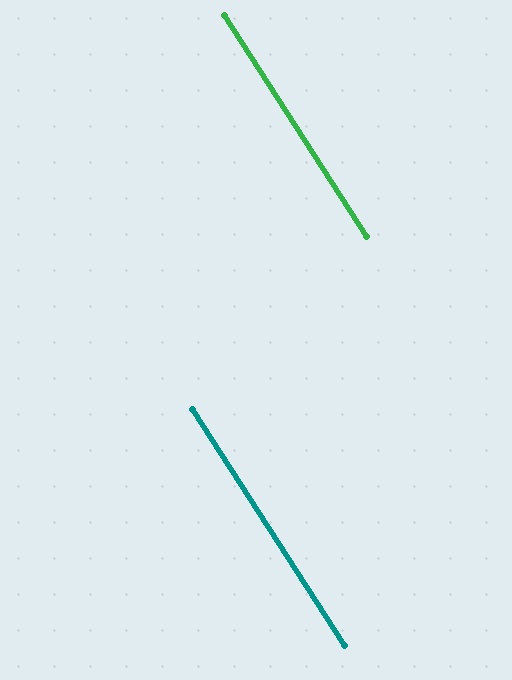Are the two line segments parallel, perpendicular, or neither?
Parallel — their directions differ by only 0.0°.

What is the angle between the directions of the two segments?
Approximately 0 degrees.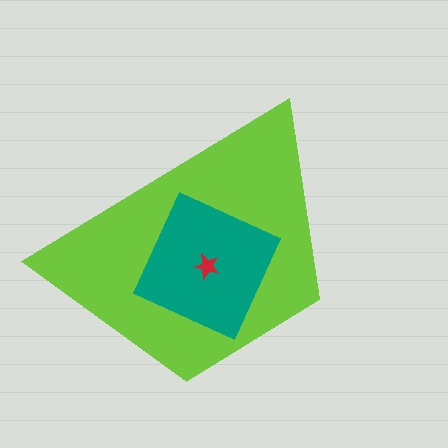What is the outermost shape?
The lime trapezoid.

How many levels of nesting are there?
3.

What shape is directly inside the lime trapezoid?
The teal square.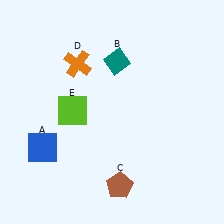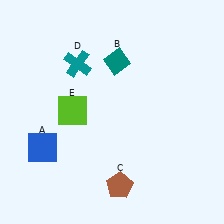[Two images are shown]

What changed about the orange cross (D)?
In Image 1, D is orange. In Image 2, it changed to teal.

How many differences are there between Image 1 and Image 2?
There is 1 difference between the two images.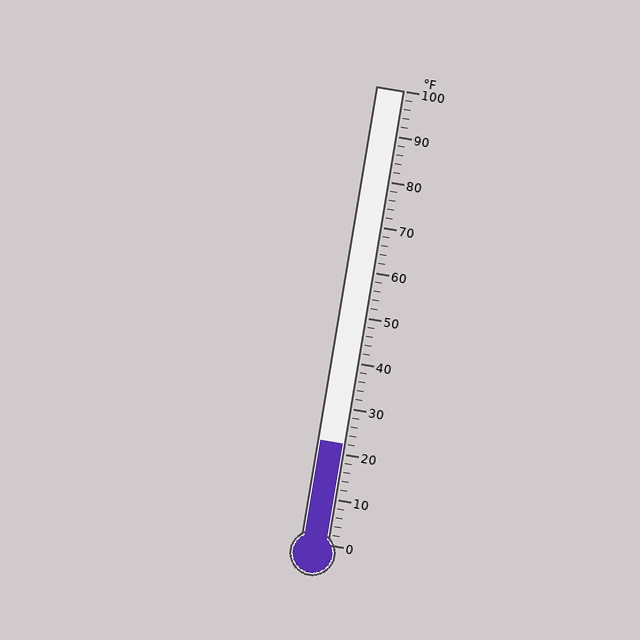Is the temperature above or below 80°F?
The temperature is below 80°F.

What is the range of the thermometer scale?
The thermometer scale ranges from 0°F to 100°F.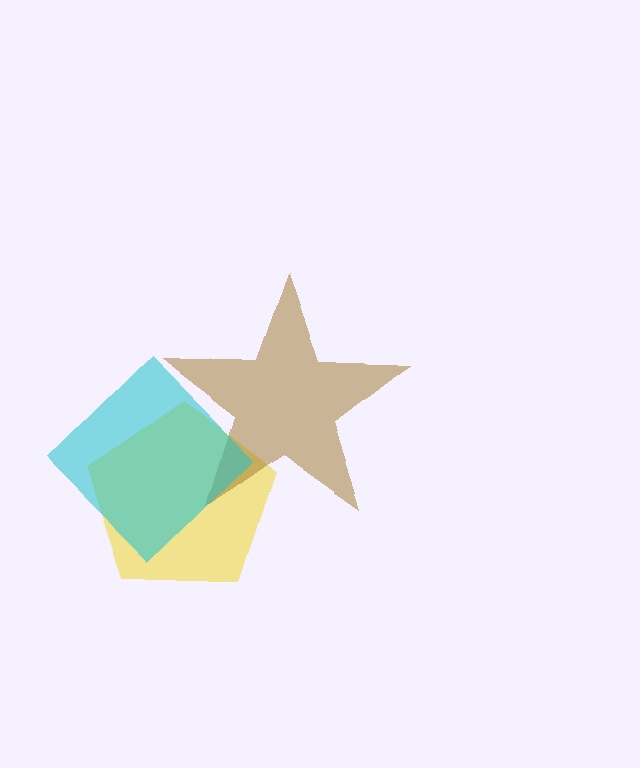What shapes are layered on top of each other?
The layered shapes are: a yellow pentagon, a brown star, a cyan diamond.